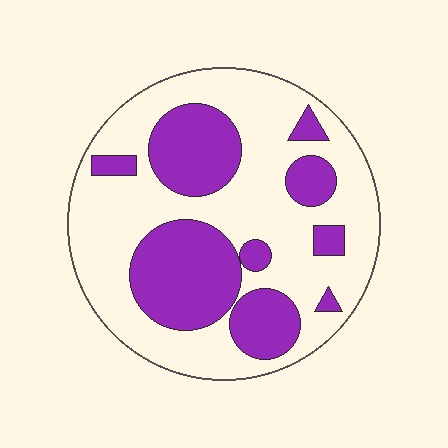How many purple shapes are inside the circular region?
9.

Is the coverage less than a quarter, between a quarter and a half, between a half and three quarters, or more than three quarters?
Between a quarter and a half.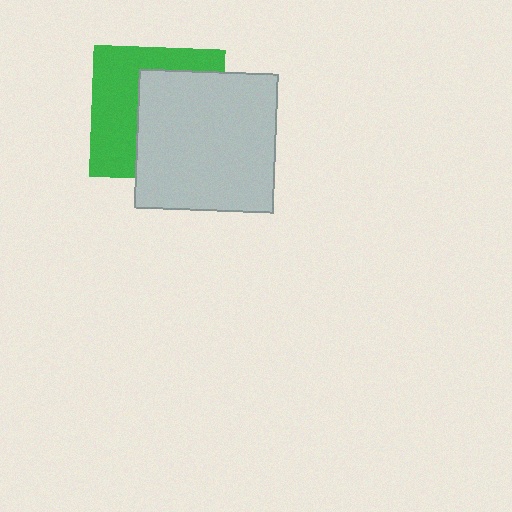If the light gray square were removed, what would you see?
You would see the complete green square.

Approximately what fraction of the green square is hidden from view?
Roughly 54% of the green square is hidden behind the light gray square.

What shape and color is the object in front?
The object in front is a light gray square.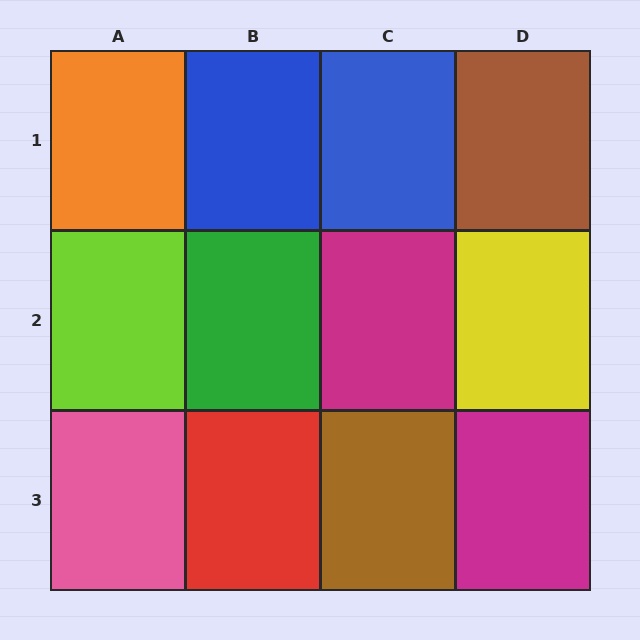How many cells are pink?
1 cell is pink.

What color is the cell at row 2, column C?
Magenta.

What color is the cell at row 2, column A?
Lime.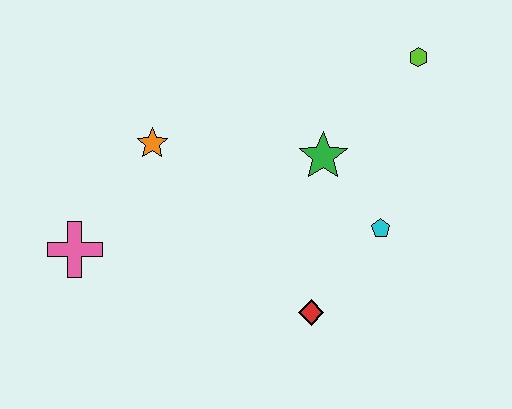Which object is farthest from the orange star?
The lime hexagon is farthest from the orange star.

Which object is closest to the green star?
The cyan pentagon is closest to the green star.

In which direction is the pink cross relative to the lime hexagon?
The pink cross is to the left of the lime hexagon.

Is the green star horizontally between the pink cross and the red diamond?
No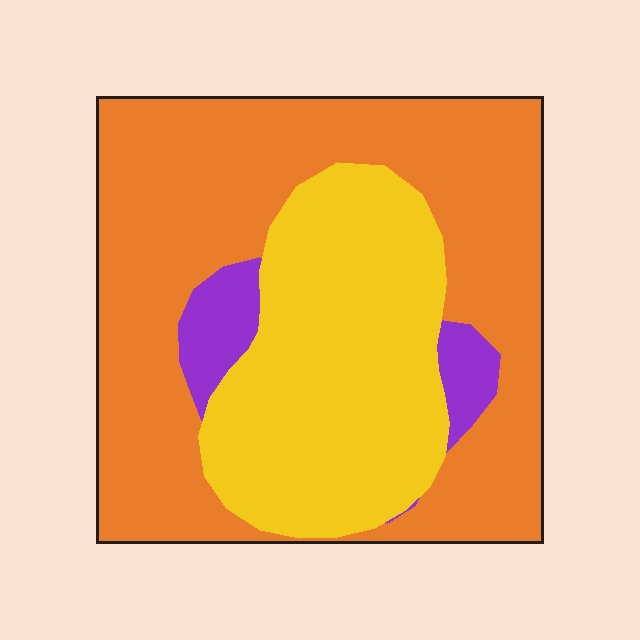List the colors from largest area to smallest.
From largest to smallest: orange, yellow, purple.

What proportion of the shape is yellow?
Yellow takes up between a quarter and a half of the shape.